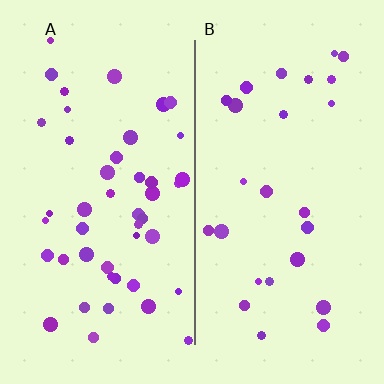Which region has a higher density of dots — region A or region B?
A (the left).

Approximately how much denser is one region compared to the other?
Approximately 1.8× — region A over region B.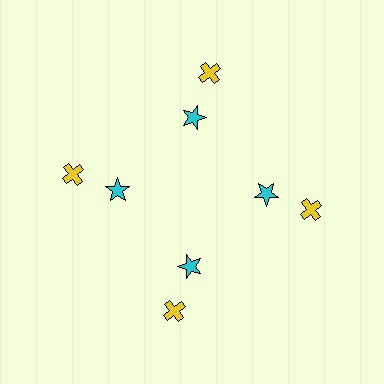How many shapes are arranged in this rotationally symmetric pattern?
There are 8 shapes, arranged in 4 groups of 2.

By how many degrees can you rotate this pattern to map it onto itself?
The pattern maps onto itself every 90 degrees of rotation.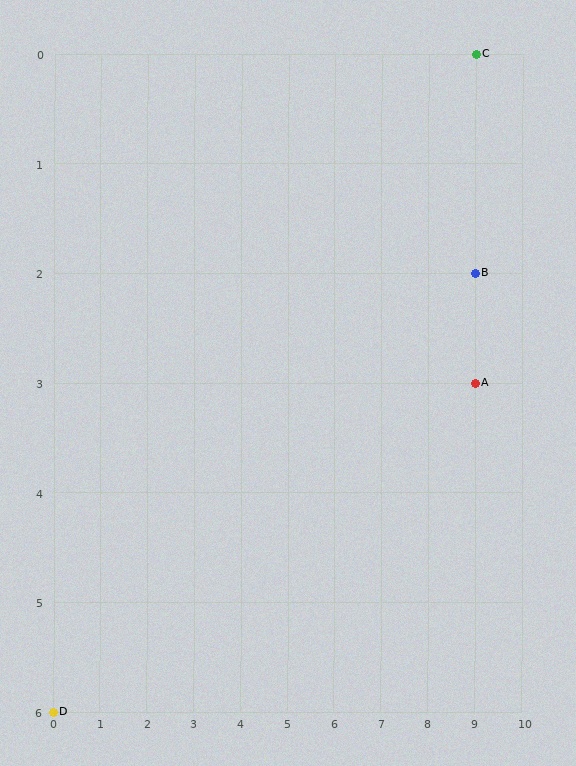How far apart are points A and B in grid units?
Points A and B are 1 row apart.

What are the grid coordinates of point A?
Point A is at grid coordinates (9, 3).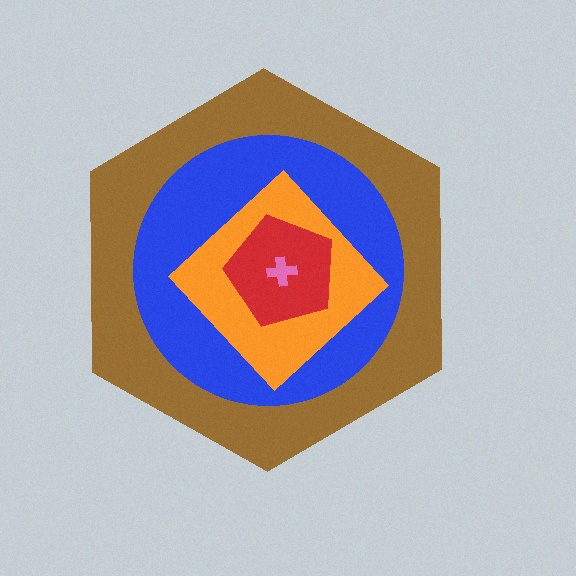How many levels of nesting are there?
5.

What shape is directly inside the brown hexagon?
The blue circle.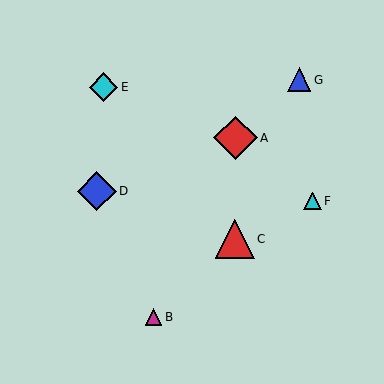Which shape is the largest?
The red diamond (labeled A) is the largest.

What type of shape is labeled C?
Shape C is a red triangle.